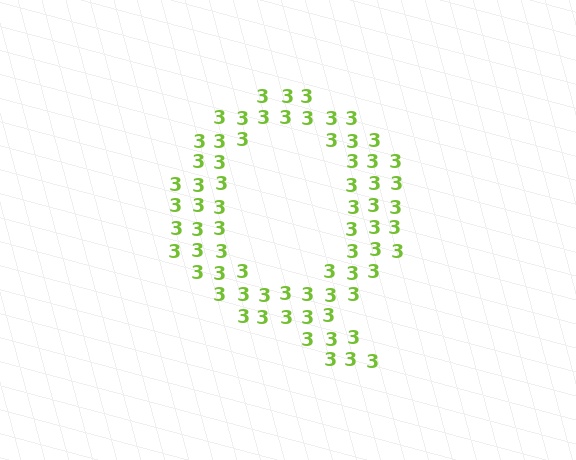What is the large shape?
The large shape is the letter Q.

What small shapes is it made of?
It is made of small digit 3's.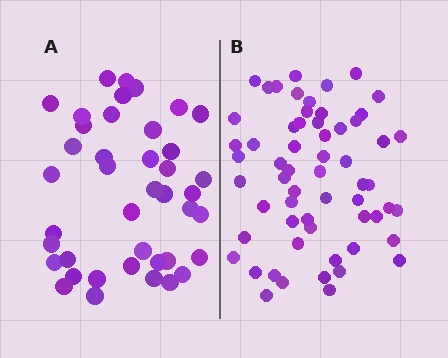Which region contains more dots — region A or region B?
Region B (the right region) has more dots.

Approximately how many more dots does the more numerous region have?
Region B has approximately 20 more dots than region A.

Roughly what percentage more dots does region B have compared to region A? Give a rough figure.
About 45% more.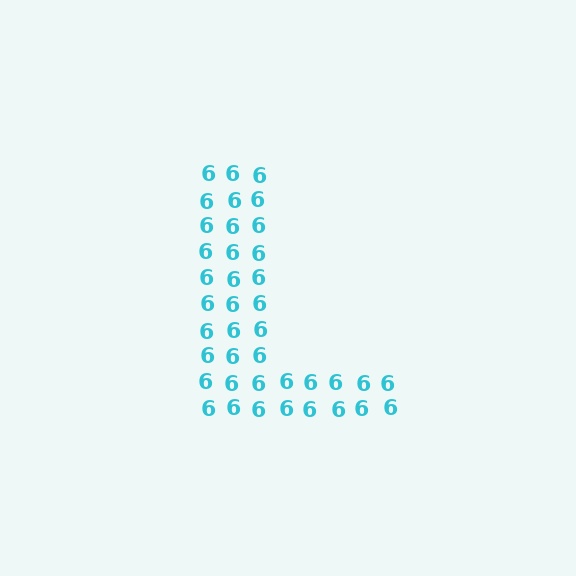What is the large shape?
The large shape is the letter L.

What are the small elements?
The small elements are digit 6's.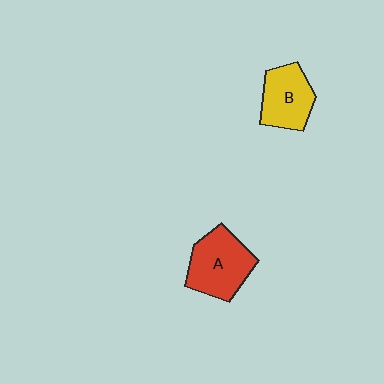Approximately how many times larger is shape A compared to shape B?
Approximately 1.2 times.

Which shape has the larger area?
Shape A (red).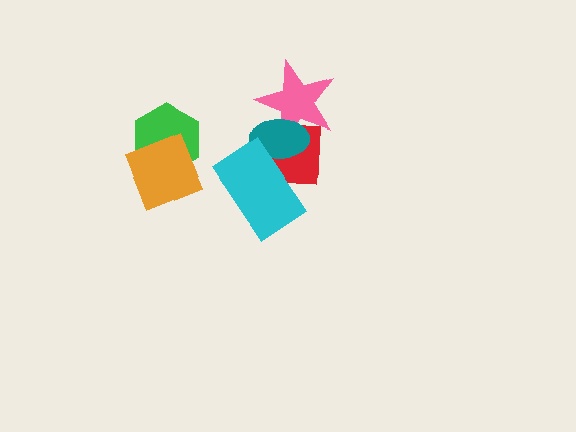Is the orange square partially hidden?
No, no other shape covers it.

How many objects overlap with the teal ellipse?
3 objects overlap with the teal ellipse.